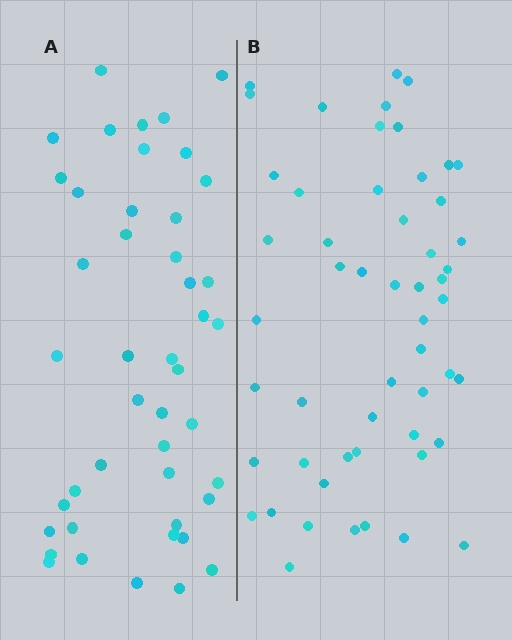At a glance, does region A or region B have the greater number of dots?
Region B (the right region) has more dots.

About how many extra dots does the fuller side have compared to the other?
Region B has roughly 8 or so more dots than region A.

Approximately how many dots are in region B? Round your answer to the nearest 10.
About 50 dots. (The exact count is 53, which rounds to 50.)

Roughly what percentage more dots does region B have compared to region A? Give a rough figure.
About 20% more.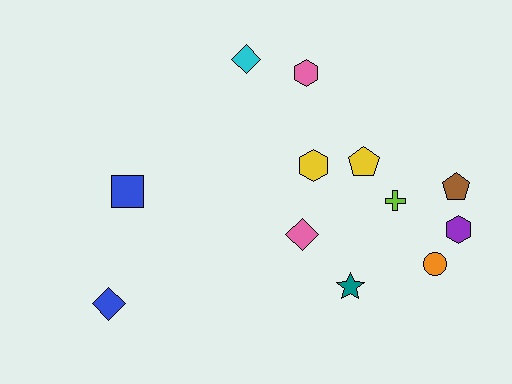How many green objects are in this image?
There are no green objects.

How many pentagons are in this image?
There are 2 pentagons.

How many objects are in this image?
There are 12 objects.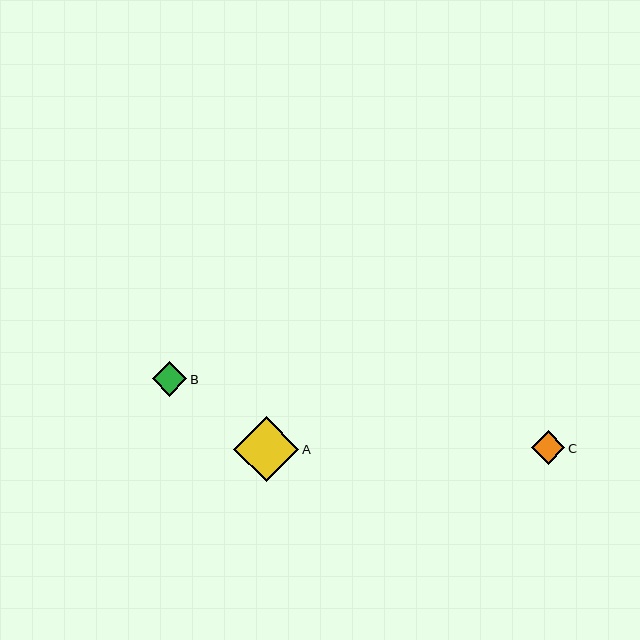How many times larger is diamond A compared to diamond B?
Diamond A is approximately 1.9 times the size of diamond B.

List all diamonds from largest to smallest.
From largest to smallest: A, B, C.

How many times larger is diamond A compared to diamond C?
Diamond A is approximately 1.9 times the size of diamond C.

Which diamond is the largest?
Diamond A is the largest with a size of approximately 65 pixels.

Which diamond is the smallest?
Diamond C is the smallest with a size of approximately 34 pixels.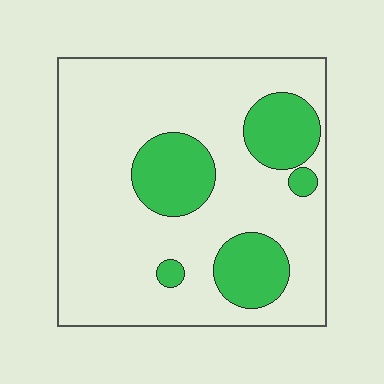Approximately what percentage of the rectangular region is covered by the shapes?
Approximately 25%.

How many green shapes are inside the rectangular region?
5.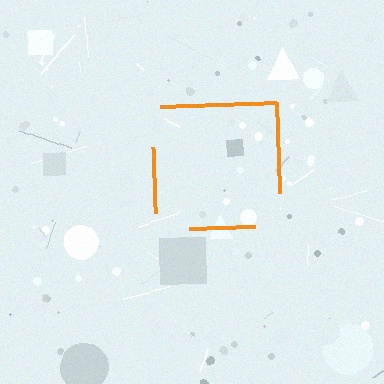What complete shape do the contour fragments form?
The contour fragments form a square.